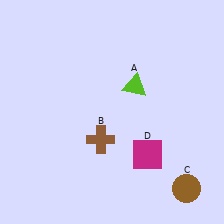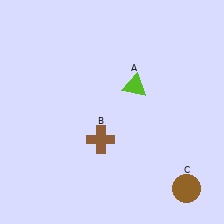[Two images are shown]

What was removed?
The magenta square (D) was removed in Image 2.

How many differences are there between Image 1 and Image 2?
There is 1 difference between the two images.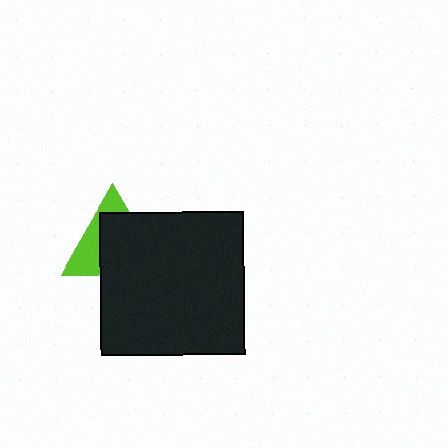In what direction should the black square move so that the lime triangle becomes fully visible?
The black square should move toward the lower-right. That is the shortest direction to clear the overlap and leave the lime triangle fully visible.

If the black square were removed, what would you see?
You would see the complete lime triangle.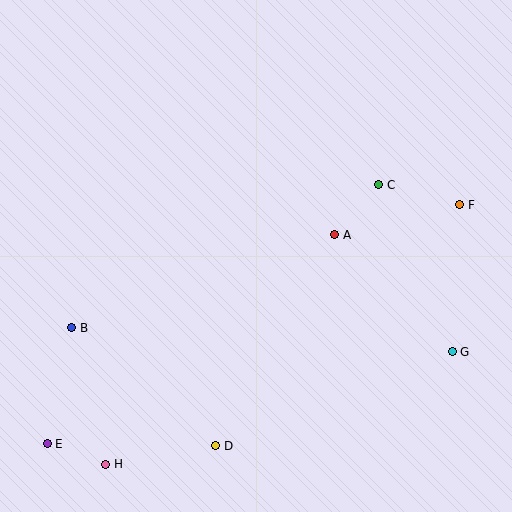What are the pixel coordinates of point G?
Point G is at (452, 352).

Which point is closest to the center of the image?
Point A at (335, 235) is closest to the center.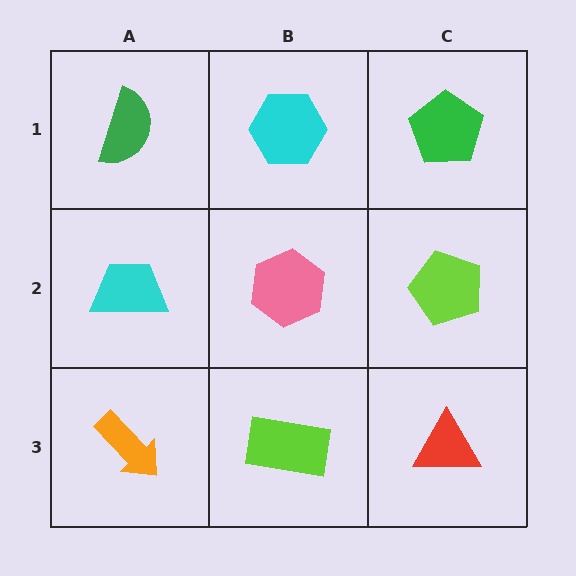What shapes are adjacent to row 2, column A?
A green semicircle (row 1, column A), an orange arrow (row 3, column A), a pink hexagon (row 2, column B).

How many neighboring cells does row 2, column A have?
3.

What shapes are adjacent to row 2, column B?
A cyan hexagon (row 1, column B), a lime rectangle (row 3, column B), a cyan trapezoid (row 2, column A), a lime pentagon (row 2, column C).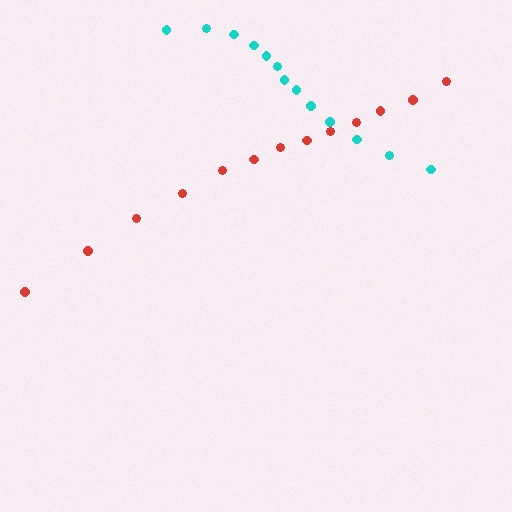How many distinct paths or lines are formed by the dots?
There are 2 distinct paths.